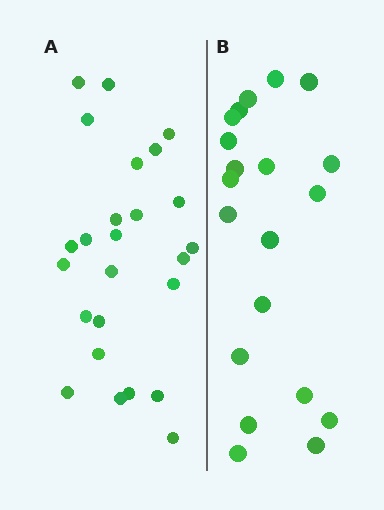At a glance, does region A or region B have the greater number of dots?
Region A (the left region) has more dots.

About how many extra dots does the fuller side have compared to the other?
Region A has about 5 more dots than region B.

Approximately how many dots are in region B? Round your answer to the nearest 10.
About 20 dots.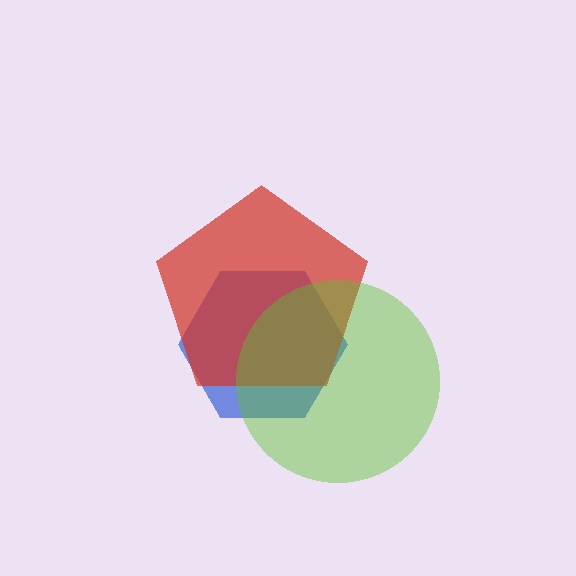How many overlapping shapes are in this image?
There are 3 overlapping shapes in the image.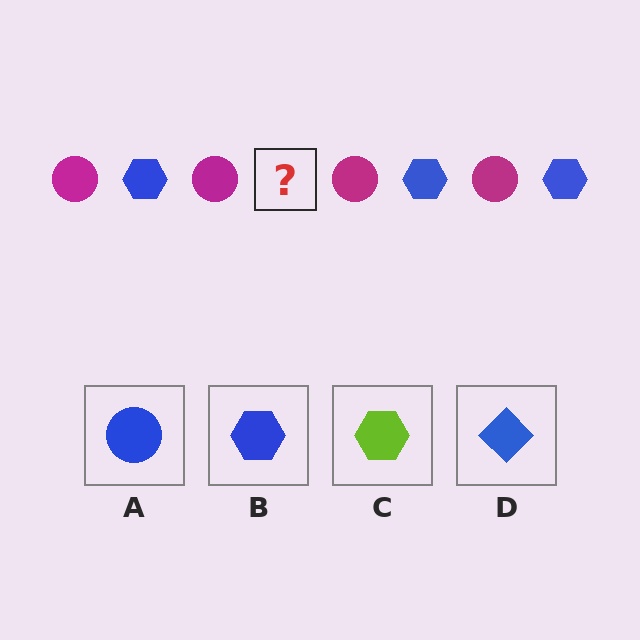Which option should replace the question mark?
Option B.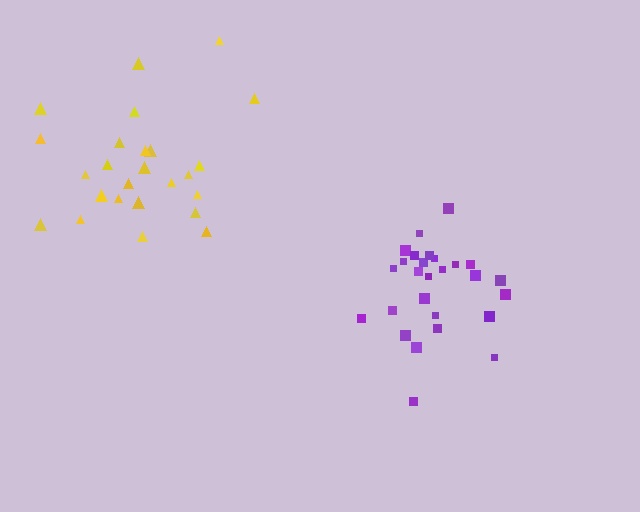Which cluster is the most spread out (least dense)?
Yellow.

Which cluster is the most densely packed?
Purple.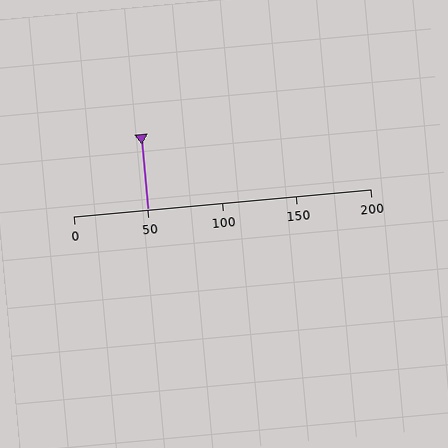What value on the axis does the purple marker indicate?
The marker indicates approximately 50.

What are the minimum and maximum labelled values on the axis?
The axis runs from 0 to 200.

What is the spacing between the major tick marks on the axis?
The major ticks are spaced 50 apart.